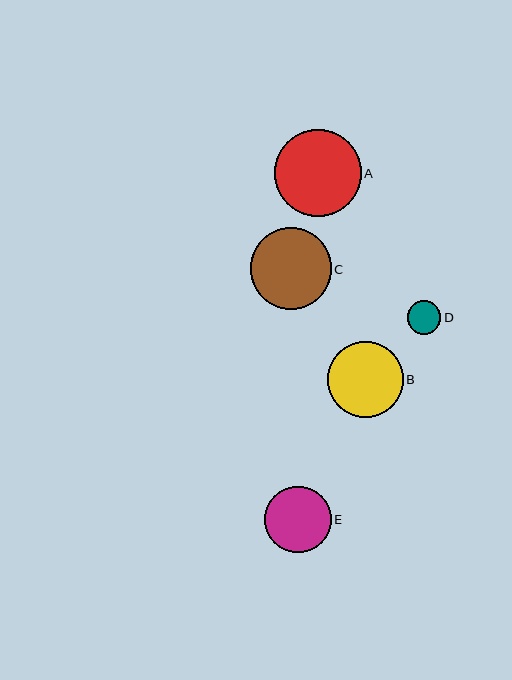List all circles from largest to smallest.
From largest to smallest: A, C, B, E, D.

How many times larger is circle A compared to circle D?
Circle A is approximately 2.6 times the size of circle D.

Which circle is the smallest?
Circle D is the smallest with a size of approximately 34 pixels.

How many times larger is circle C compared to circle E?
Circle C is approximately 1.2 times the size of circle E.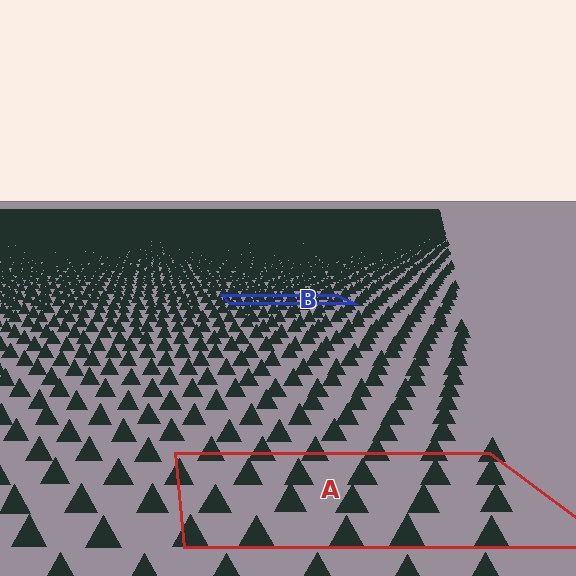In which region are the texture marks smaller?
The texture marks are smaller in region B, because it is farther away.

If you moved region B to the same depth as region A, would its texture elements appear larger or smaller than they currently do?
They would appear larger. At a closer depth, the same texture elements are projected at a bigger on-screen size.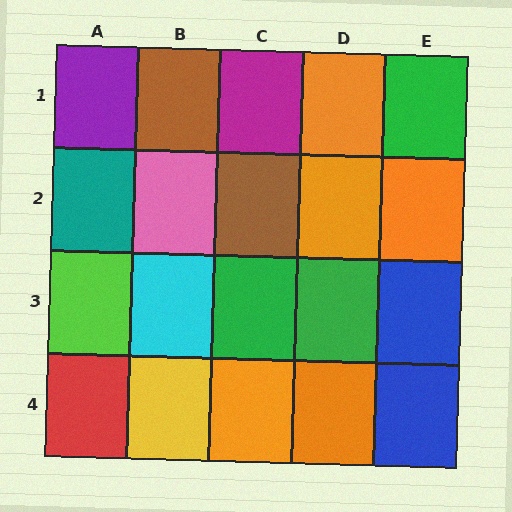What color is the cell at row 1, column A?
Purple.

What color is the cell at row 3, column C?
Green.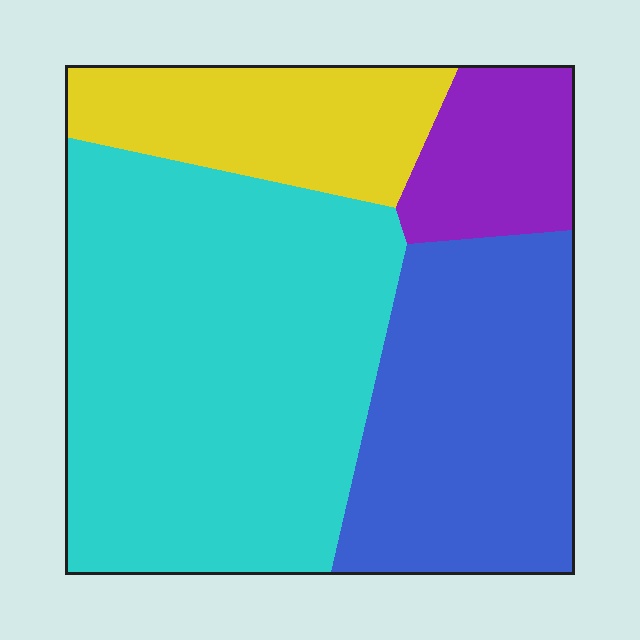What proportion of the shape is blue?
Blue takes up between a quarter and a half of the shape.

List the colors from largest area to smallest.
From largest to smallest: cyan, blue, yellow, purple.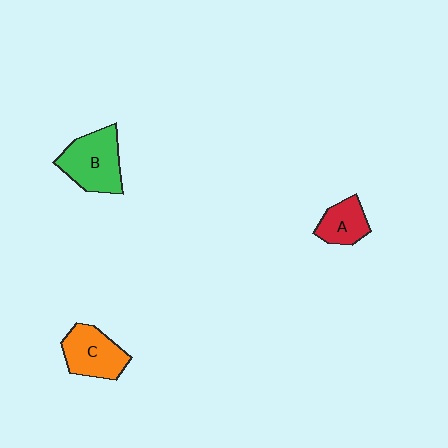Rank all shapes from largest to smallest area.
From largest to smallest: B (green), C (orange), A (red).